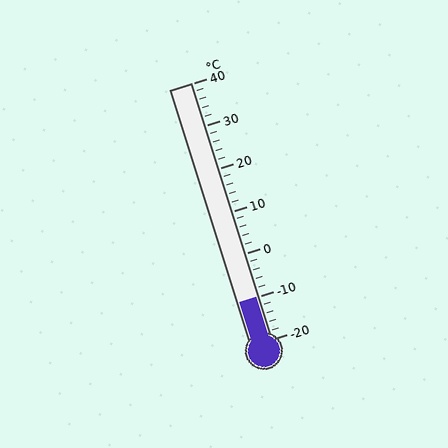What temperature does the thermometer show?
The thermometer shows approximately -10°C.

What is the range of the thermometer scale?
The thermometer scale ranges from -20°C to 40°C.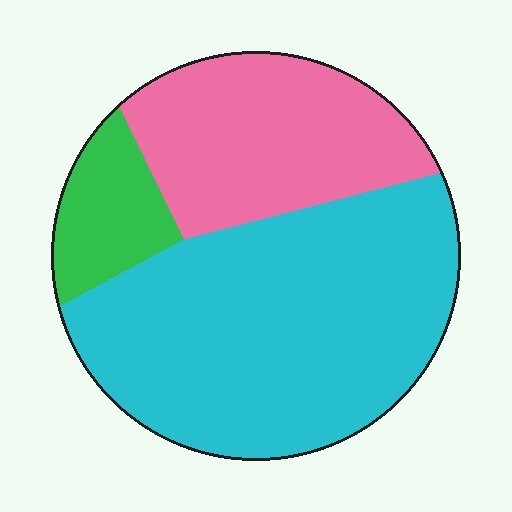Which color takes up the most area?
Cyan, at roughly 60%.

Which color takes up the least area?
Green, at roughly 10%.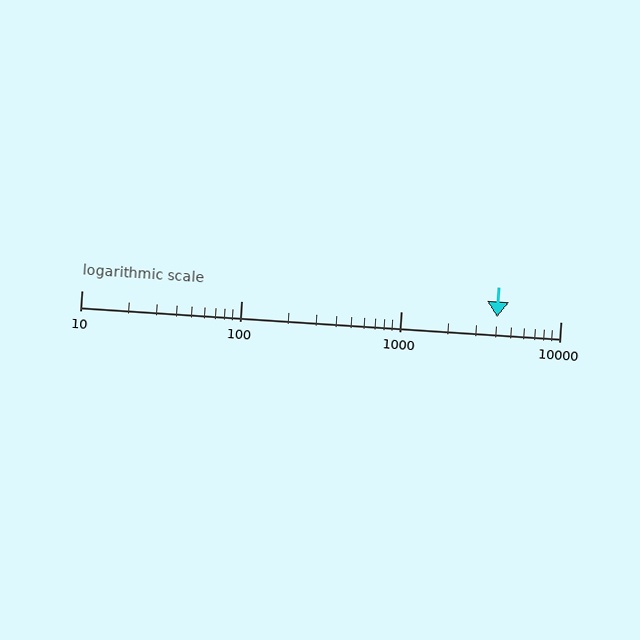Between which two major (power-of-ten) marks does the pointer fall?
The pointer is between 1000 and 10000.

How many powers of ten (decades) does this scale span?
The scale spans 3 decades, from 10 to 10000.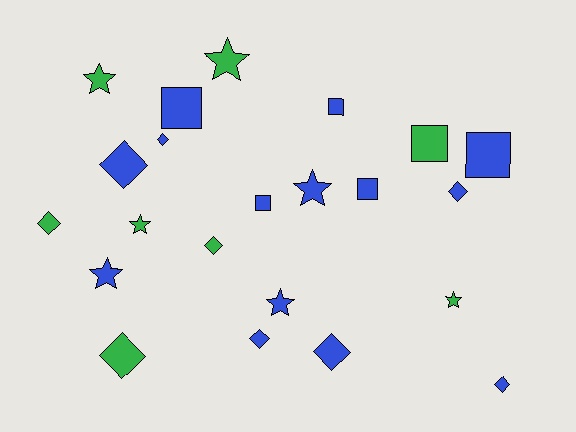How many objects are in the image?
There are 22 objects.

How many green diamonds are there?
There are 3 green diamonds.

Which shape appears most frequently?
Diamond, with 9 objects.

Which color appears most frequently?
Blue, with 14 objects.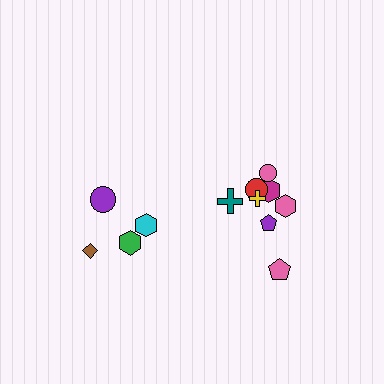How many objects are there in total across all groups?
There are 12 objects.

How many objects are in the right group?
There are 8 objects.